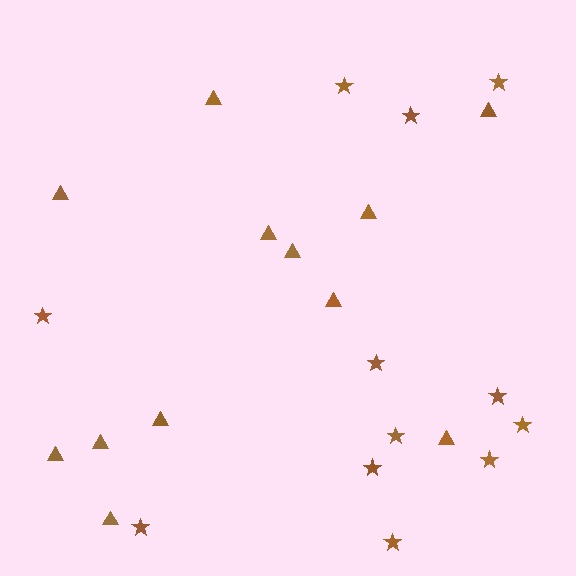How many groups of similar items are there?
There are 2 groups: one group of stars (12) and one group of triangles (12).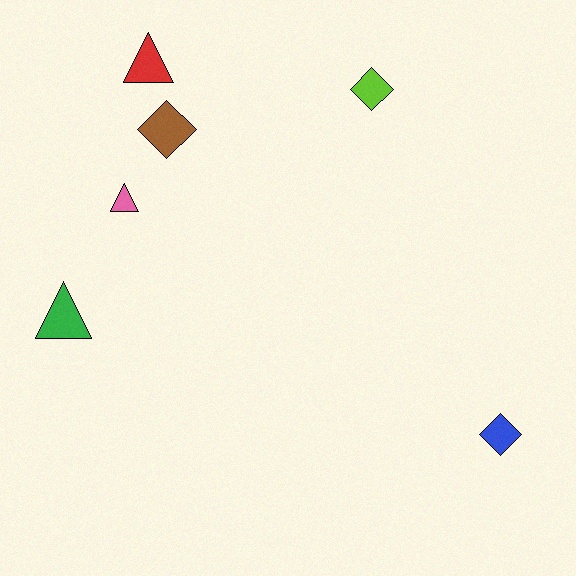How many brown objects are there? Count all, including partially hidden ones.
There is 1 brown object.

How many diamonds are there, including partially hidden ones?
There are 3 diamonds.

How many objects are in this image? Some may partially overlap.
There are 6 objects.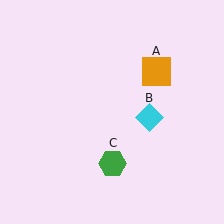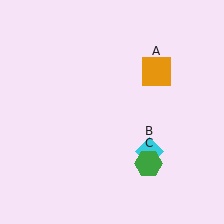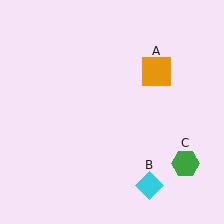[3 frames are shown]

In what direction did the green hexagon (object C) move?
The green hexagon (object C) moved right.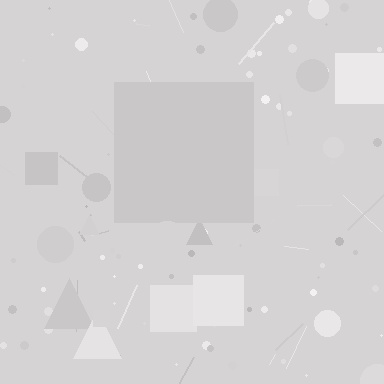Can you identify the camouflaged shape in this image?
The camouflaged shape is a square.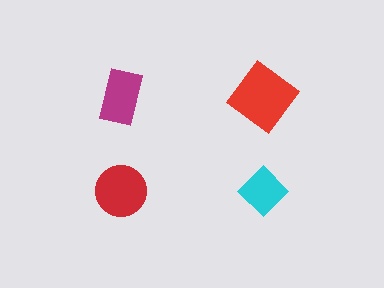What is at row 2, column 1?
A red circle.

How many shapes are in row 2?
2 shapes.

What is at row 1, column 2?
A red diamond.